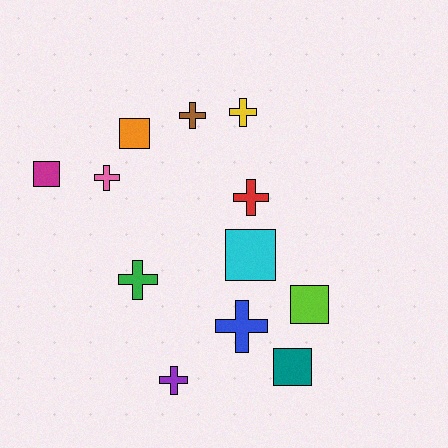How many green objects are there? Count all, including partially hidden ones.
There is 1 green object.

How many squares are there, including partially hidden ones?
There are 5 squares.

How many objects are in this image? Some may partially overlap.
There are 12 objects.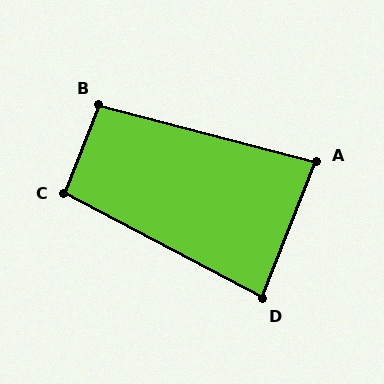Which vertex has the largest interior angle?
C, at approximately 97 degrees.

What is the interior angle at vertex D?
Approximately 83 degrees (acute).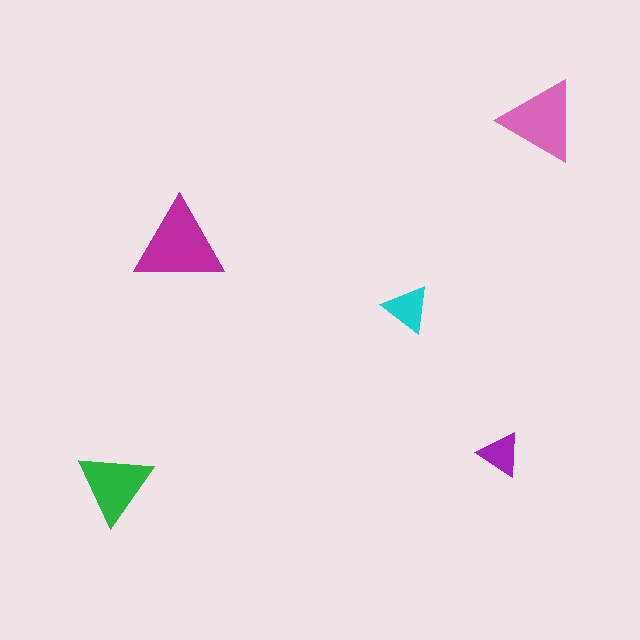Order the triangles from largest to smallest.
the magenta one, the pink one, the green one, the cyan one, the purple one.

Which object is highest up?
The pink triangle is topmost.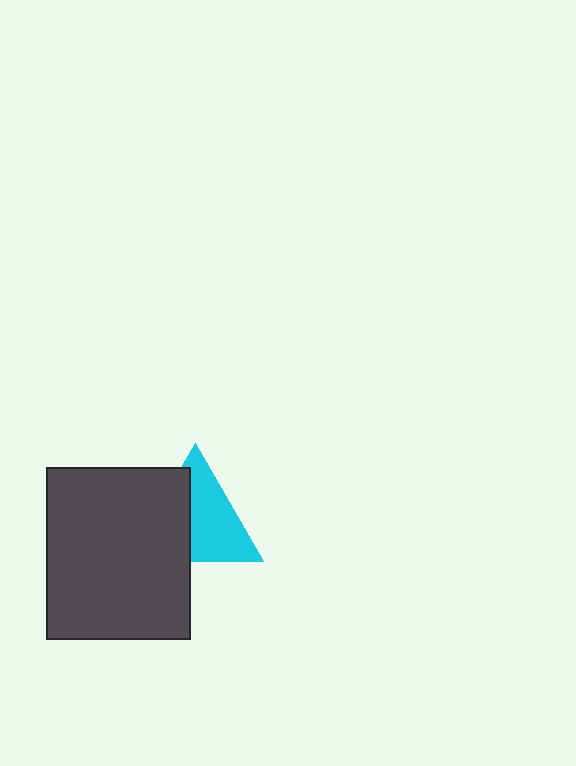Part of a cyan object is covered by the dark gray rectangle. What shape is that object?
It is a triangle.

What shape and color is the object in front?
The object in front is a dark gray rectangle.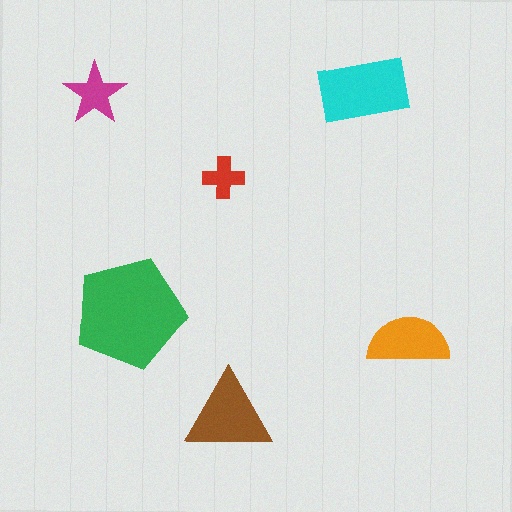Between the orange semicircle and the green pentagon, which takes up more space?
The green pentagon.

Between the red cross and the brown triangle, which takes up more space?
The brown triangle.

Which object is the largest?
The green pentagon.